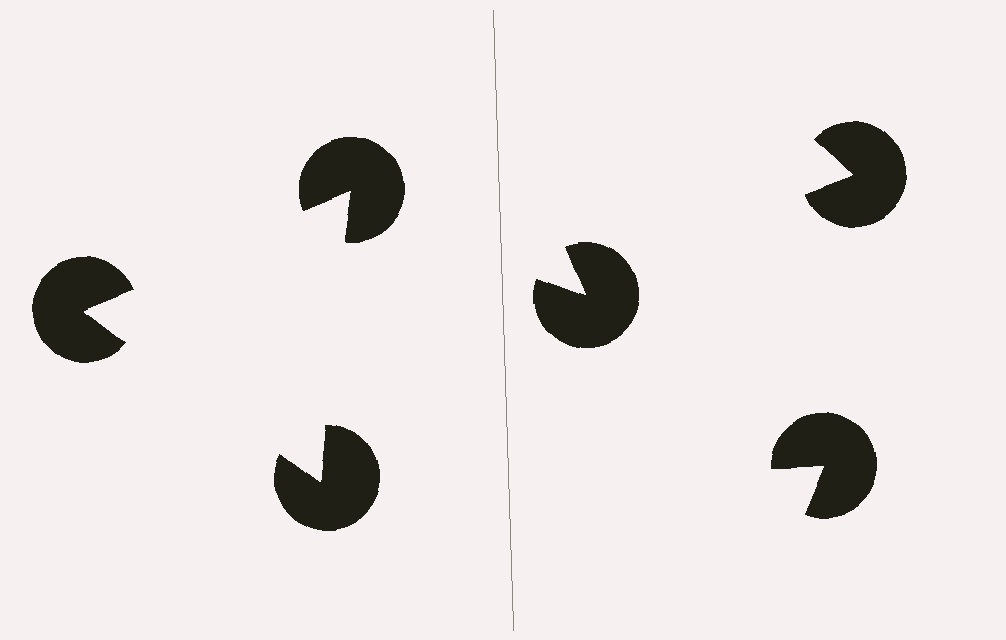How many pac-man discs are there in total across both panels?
6 — 3 on each side.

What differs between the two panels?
The pac-man discs are positioned identically on both sides; only the wedge orientations differ. On the left they align to a triangle; on the right they are misaligned.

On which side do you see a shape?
An illusory triangle appears on the left side. On the right side the wedge cuts are rotated, so no coherent shape forms.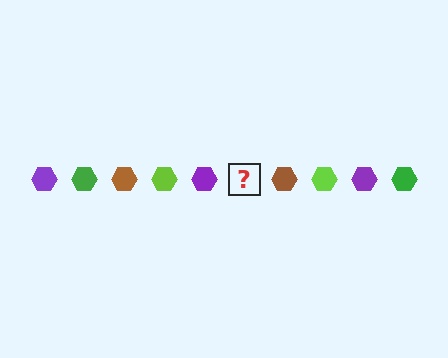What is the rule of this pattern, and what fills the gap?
The rule is that the pattern cycles through purple, green, brown, lime hexagons. The gap should be filled with a green hexagon.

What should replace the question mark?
The question mark should be replaced with a green hexagon.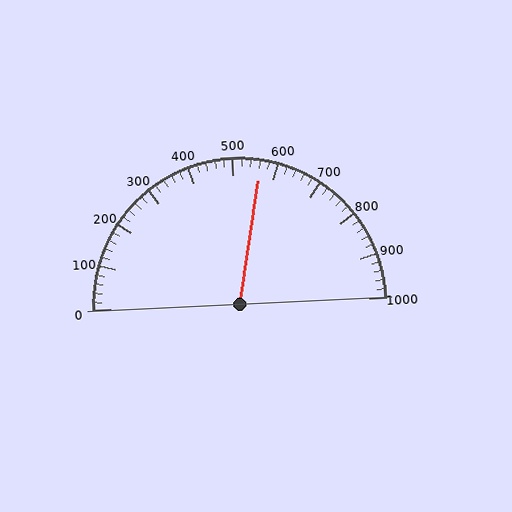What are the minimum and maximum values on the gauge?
The gauge ranges from 0 to 1000.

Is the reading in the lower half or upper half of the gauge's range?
The reading is in the upper half of the range (0 to 1000).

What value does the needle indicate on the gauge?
The needle indicates approximately 560.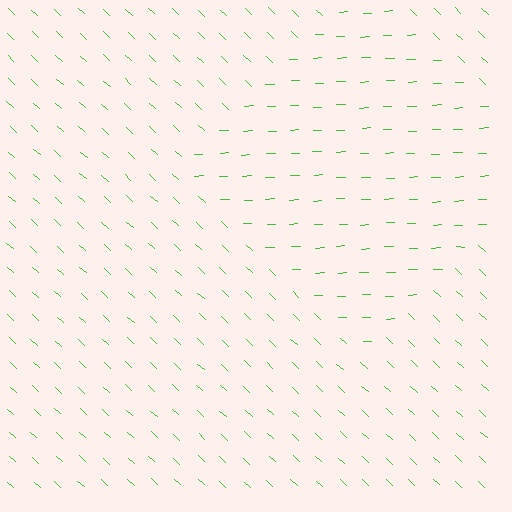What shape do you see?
I see a diamond.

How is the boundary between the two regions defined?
The boundary is defined purely by a change in line orientation (approximately 45 degrees difference). All lines are the same color and thickness.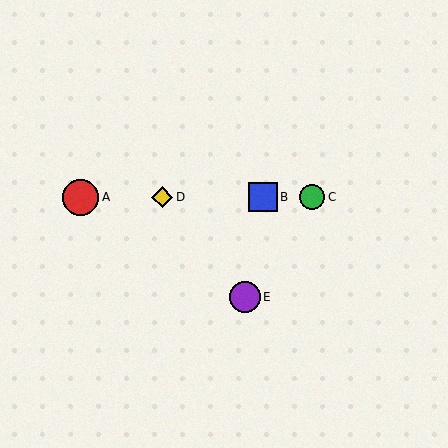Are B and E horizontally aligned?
No, B is at y≈197 and E is at y≈297.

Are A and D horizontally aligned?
Yes, both are at y≈197.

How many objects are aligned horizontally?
4 objects (A, B, C, D) are aligned horizontally.